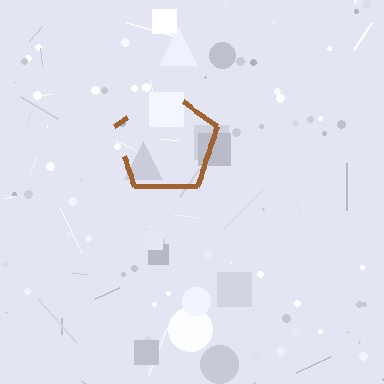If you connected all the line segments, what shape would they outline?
They would outline a pentagon.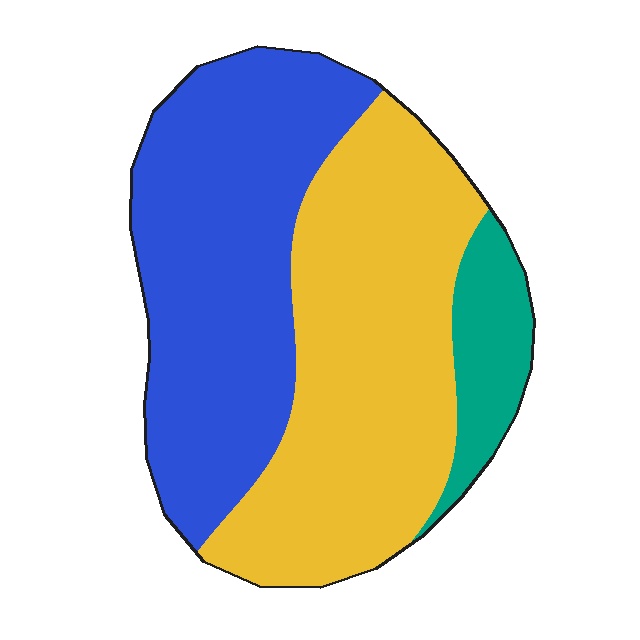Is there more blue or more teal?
Blue.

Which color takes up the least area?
Teal, at roughly 10%.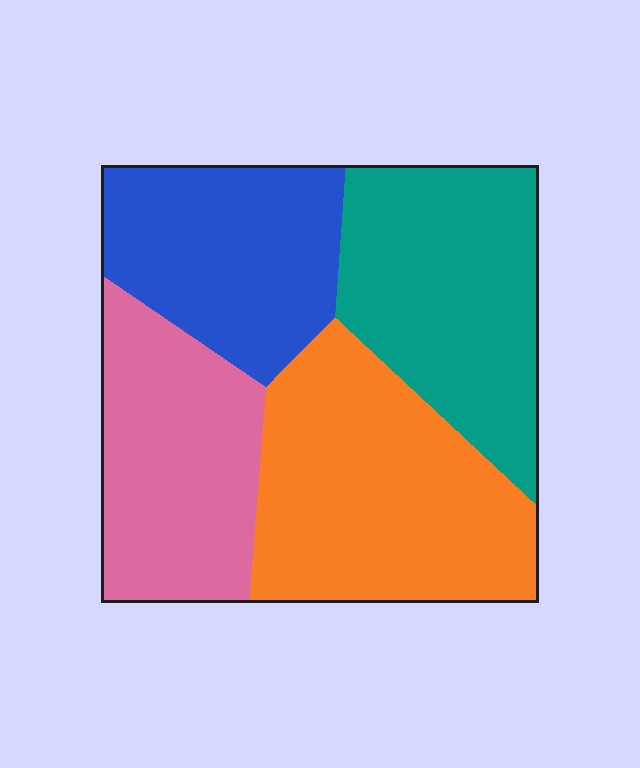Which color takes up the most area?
Orange, at roughly 30%.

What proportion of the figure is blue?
Blue takes up between a sixth and a third of the figure.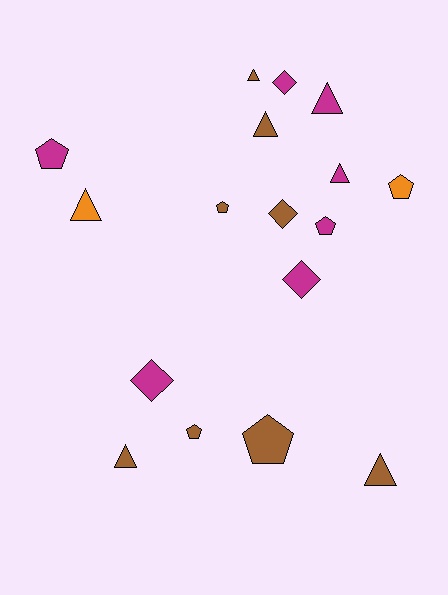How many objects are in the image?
There are 17 objects.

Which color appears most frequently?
Brown, with 8 objects.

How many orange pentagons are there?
There is 1 orange pentagon.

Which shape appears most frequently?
Triangle, with 7 objects.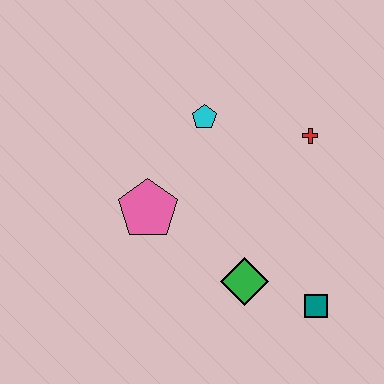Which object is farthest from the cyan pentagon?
The teal square is farthest from the cyan pentagon.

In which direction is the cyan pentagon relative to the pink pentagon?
The cyan pentagon is above the pink pentagon.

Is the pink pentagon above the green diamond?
Yes